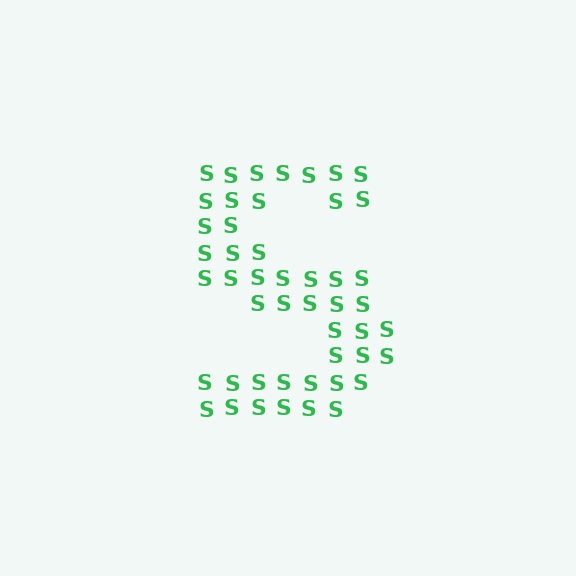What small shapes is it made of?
It is made of small letter S's.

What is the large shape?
The large shape is the letter S.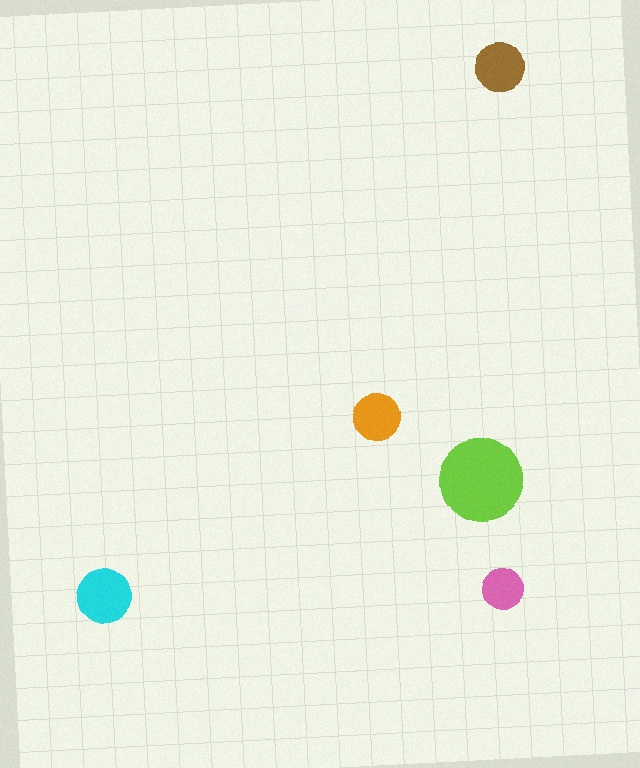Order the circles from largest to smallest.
the lime one, the cyan one, the brown one, the orange one, the pink one.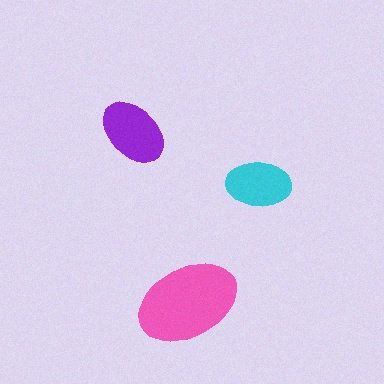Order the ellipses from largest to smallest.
the pink one, the purple one, the cyan one.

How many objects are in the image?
There are 3 objects in the image.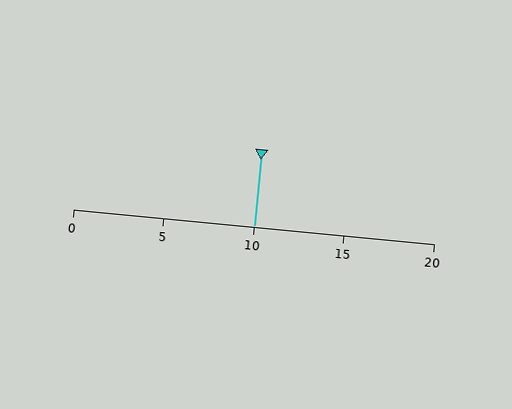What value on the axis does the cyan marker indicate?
The marker indicates approximately 10.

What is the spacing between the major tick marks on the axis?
The major ticks are spaced 5 apart.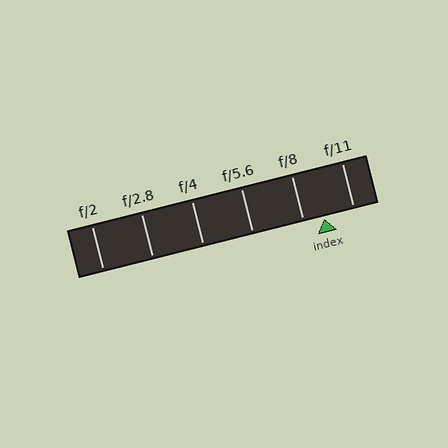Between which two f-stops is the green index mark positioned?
The index mark is between f/8 and f/11.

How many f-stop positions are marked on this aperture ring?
There are 6 f-stop positions marked.